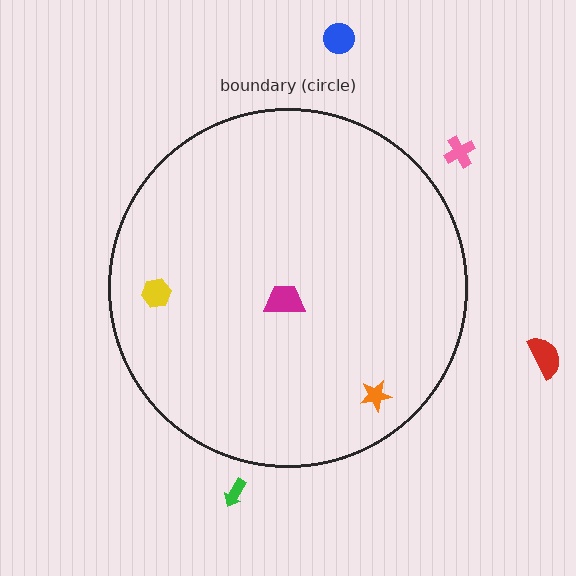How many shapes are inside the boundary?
3 inside, 4 outside.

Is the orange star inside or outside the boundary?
Inside.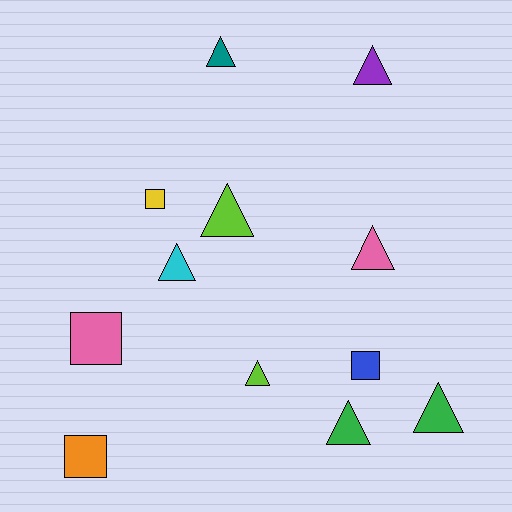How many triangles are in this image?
There are 8 triangles.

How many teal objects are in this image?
There is 1 teal object.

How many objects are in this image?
There are 12 objects.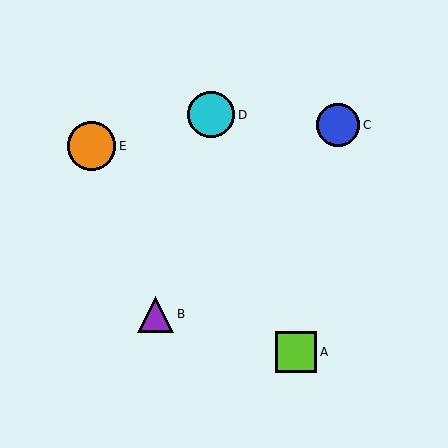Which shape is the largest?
The orange circle (labeled E) is the largest.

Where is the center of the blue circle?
The center of the blue circle is at (338, 125).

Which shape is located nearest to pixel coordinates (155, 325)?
The purple triangle (labeled B) at (156, 314) is nearest to that location.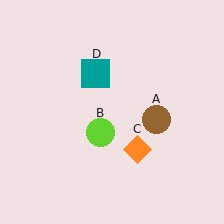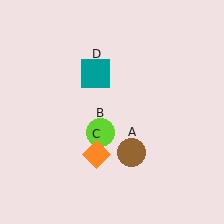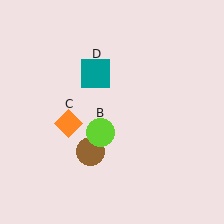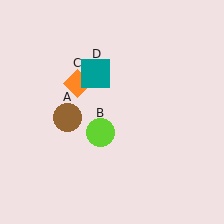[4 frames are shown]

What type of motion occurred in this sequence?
The brown circle (object A), orange diamond (object C) rotated clockwise around the center of the scene.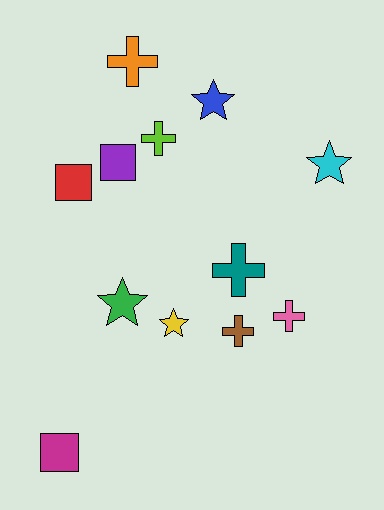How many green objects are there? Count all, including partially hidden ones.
There is 1 green object.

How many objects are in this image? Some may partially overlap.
There are 12 objects.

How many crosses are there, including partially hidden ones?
There are 5 crosses.